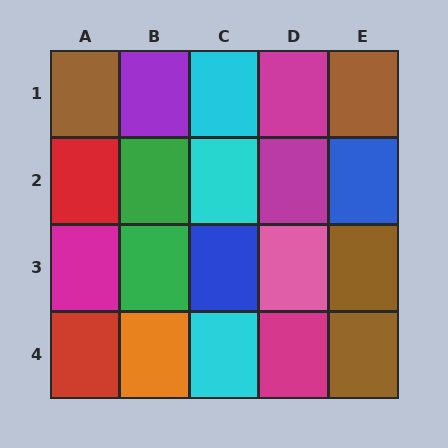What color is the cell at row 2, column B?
Green.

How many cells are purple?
1 cell is purple.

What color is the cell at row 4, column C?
Cyan.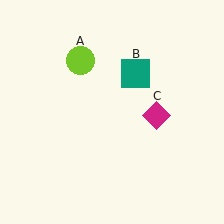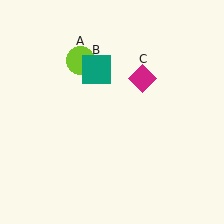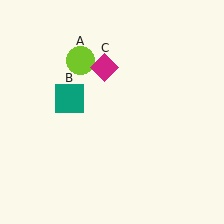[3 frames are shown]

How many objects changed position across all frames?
2 objects changed position: teal square (object B), magenta diamond (object C).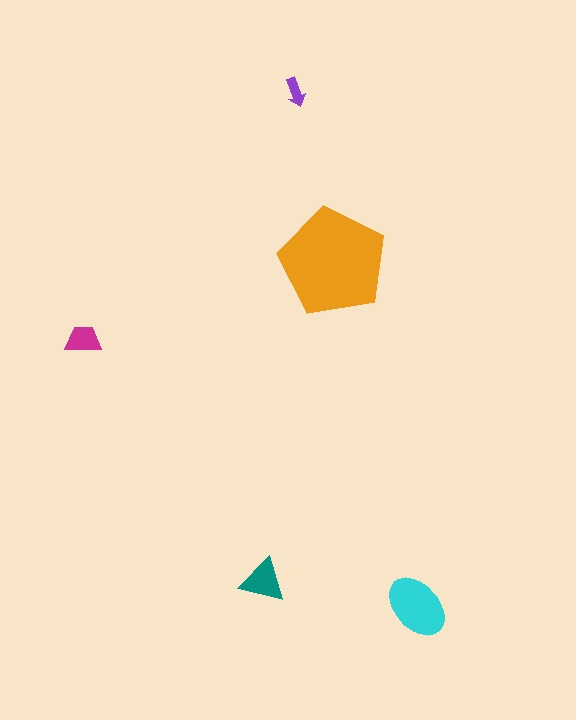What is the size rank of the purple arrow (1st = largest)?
5th.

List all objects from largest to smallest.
The orange pentagon, the cyan ellipse, the teal triangle, the magenta trapezoid, the purple arrow.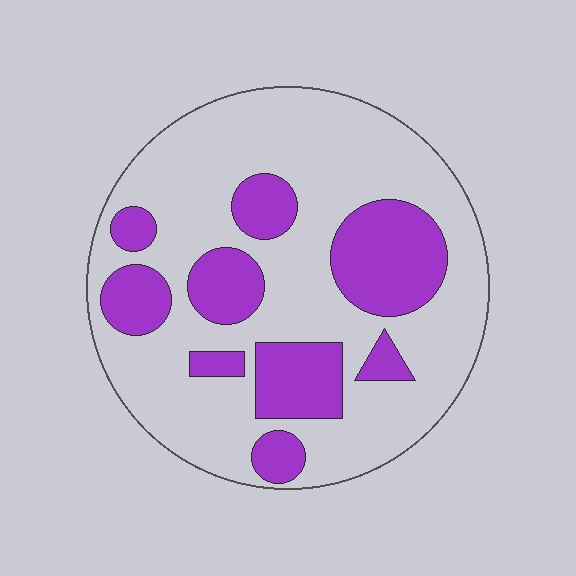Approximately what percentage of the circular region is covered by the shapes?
Approximately 30%.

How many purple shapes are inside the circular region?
9.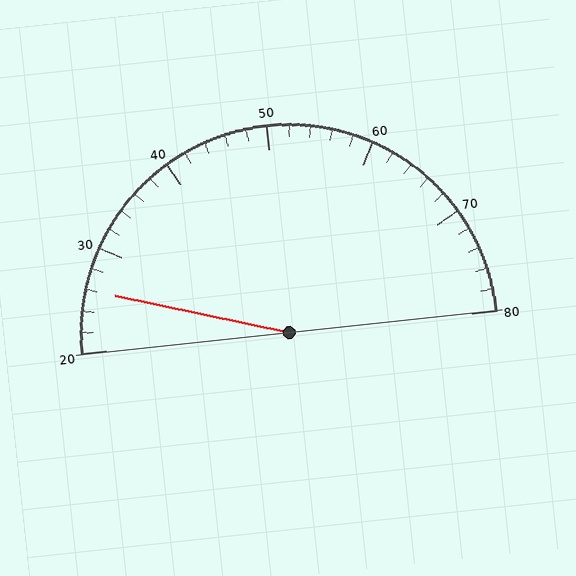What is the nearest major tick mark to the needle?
The nearest major tick mark is 30.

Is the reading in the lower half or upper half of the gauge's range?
The reading is in the lower half of the range (20 to 80).